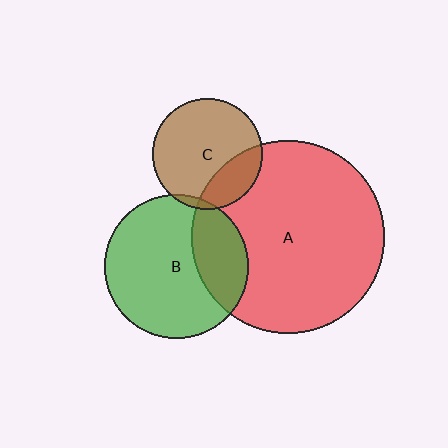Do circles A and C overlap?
Yes.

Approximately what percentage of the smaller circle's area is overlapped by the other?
Approximately 25%.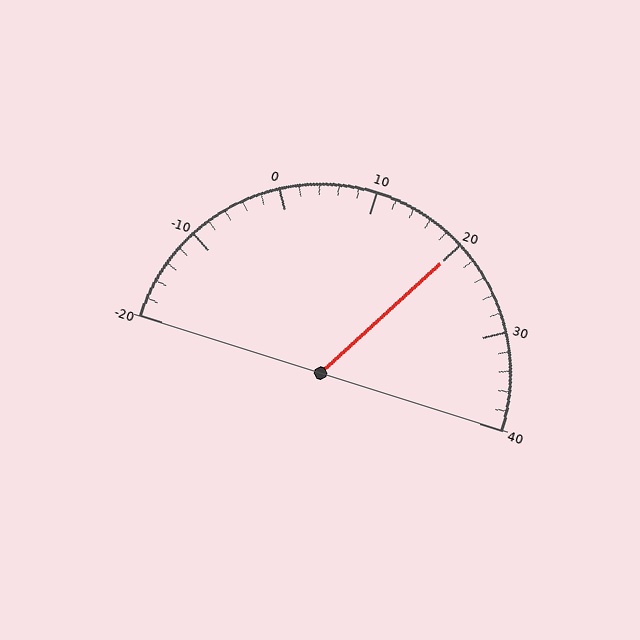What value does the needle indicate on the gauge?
The needle indicates approximately 20.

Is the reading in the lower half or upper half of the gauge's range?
The reading is in the upper half of the range (-20 to 40).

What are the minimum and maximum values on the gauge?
The gauge ranges from -20 to 40.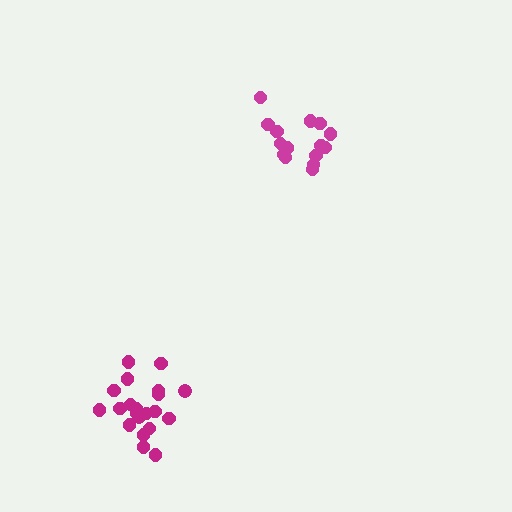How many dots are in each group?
Group 1: 15 dots, Group 2: 21 dots (36 total).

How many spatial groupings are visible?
There are 2 spatial groupings.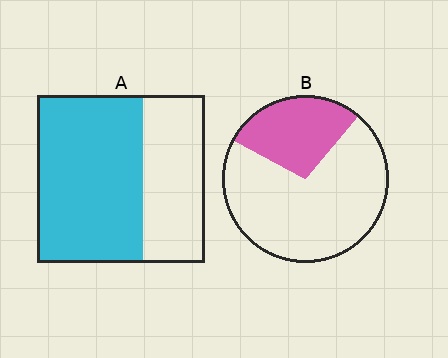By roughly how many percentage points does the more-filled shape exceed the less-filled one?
By roughly 35 percentage points (A over B).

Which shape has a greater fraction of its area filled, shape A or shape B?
Shape A.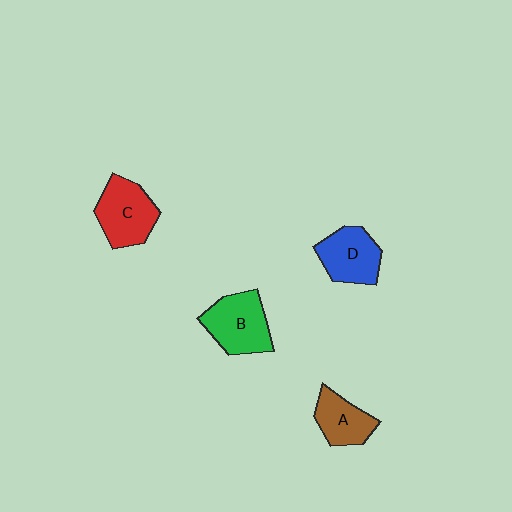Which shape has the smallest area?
Shape A (brown).